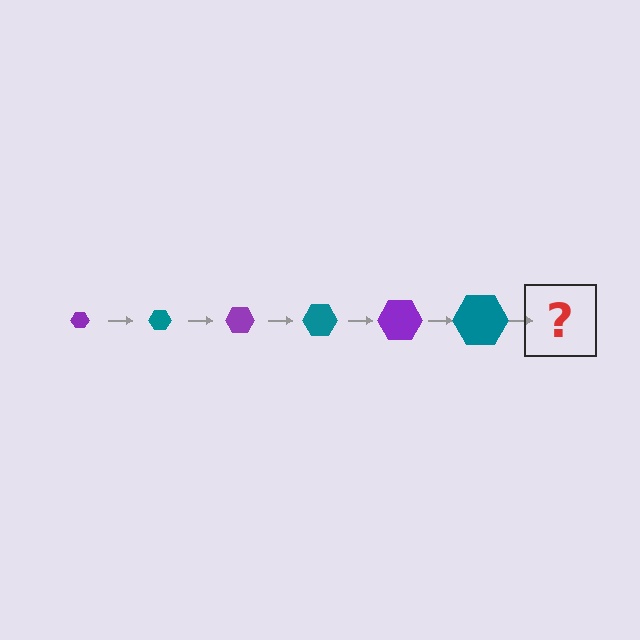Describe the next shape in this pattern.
It should be a purple hexagon, larger than the previous one.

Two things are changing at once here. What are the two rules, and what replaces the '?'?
The two rules are that the hexagon grows larger each step and the color cycles through purple and teal. The '?' should be a purple hexagon, larger than the previous one.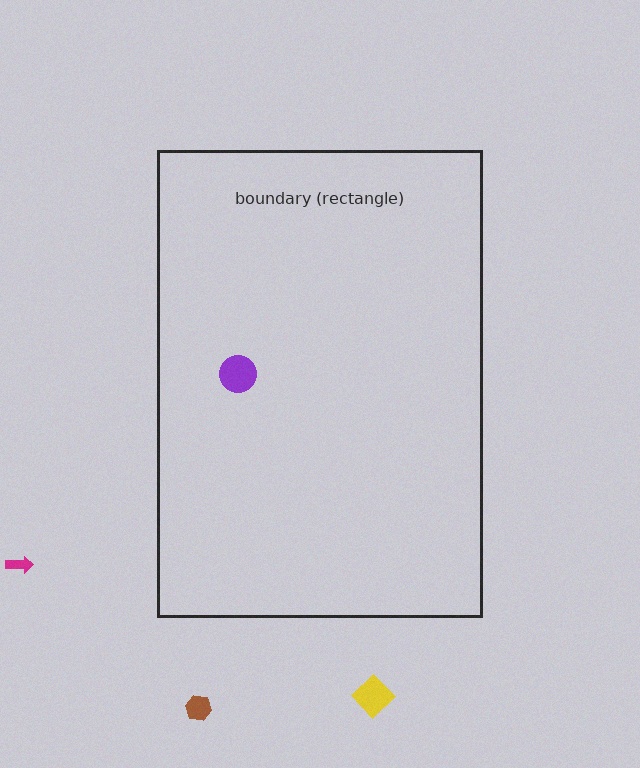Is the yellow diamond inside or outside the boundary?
Outside.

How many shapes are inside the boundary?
1 inside, 3 outside.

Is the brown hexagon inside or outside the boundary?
Outside.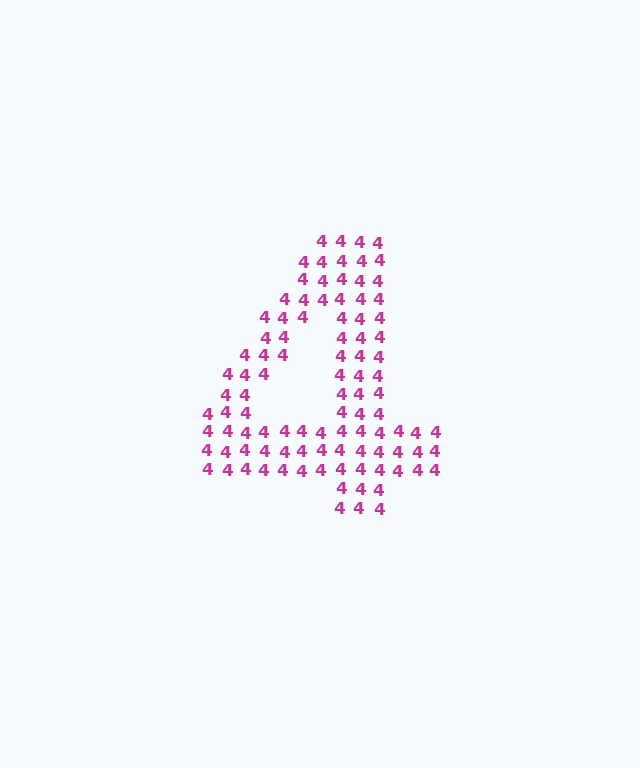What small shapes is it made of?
It is made of small digit 4's.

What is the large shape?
The large shape is the digit 4.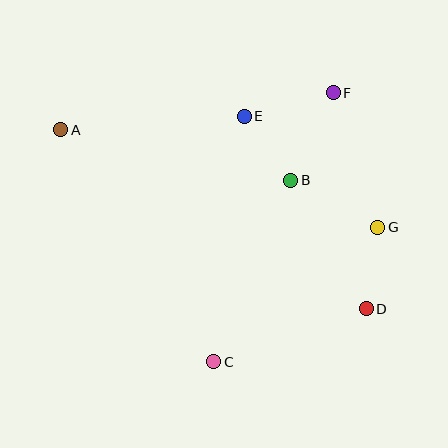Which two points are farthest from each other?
Points A and D are farthest from each other.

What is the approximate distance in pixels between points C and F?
The distance between C and F is approximately 294 pixels.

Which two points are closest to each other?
Points B and E are closest to each other.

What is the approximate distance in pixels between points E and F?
The distance between E and F is approximately 92 pixels.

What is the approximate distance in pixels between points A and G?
The distance between A and G is approximately 332 pixels.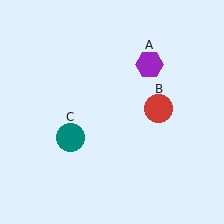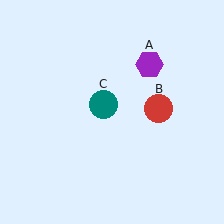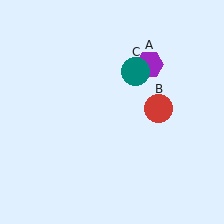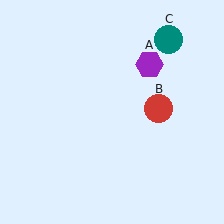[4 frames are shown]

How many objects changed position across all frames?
1 object changed position: teal circle (object C).